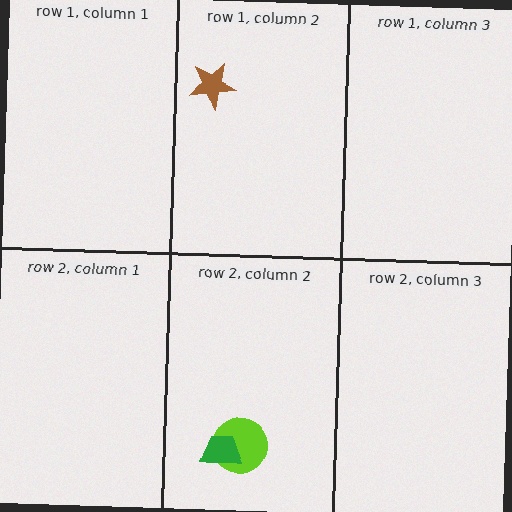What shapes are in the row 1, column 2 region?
The brown star.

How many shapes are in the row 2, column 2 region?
2.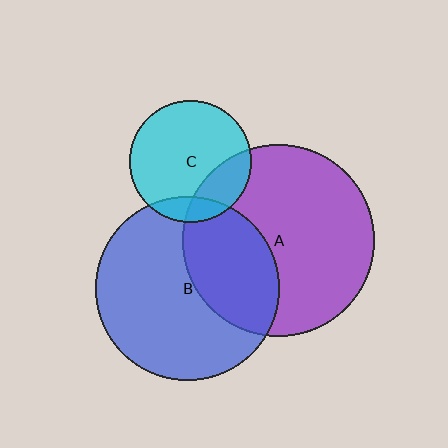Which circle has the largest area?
Circle A (purple).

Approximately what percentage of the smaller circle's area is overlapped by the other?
Approximately 25%.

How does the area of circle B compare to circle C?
Approximately 2.3 times.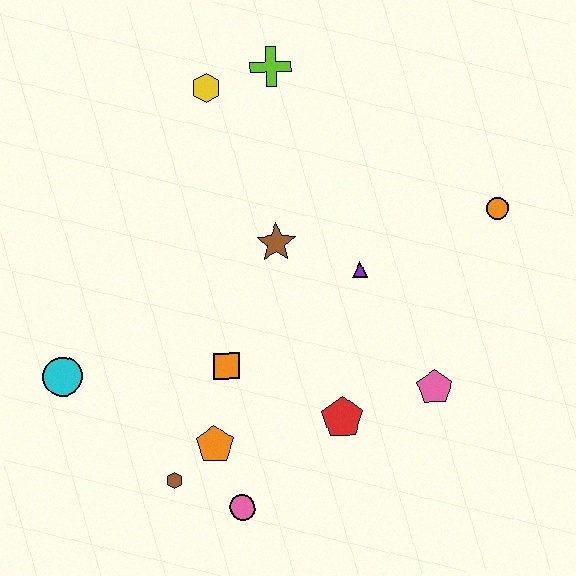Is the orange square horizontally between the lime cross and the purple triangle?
No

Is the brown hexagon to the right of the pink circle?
No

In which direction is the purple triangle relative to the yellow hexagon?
The purple triangle is below the yellow hexagon.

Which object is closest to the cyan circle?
The brown hexagon is closest to the cyan circle.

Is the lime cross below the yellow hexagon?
No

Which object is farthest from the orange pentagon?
The lime cross is farthest from the orange pentagon.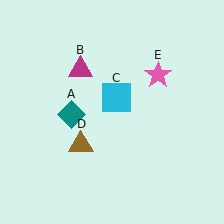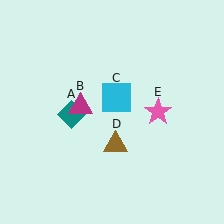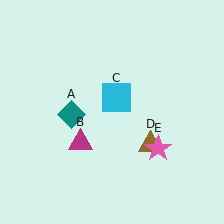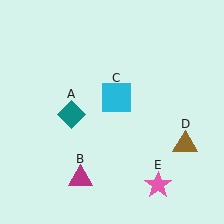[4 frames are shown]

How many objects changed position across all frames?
3 objects changed position: magenta triangle (object B), brown triangle (object D), pink star (object E).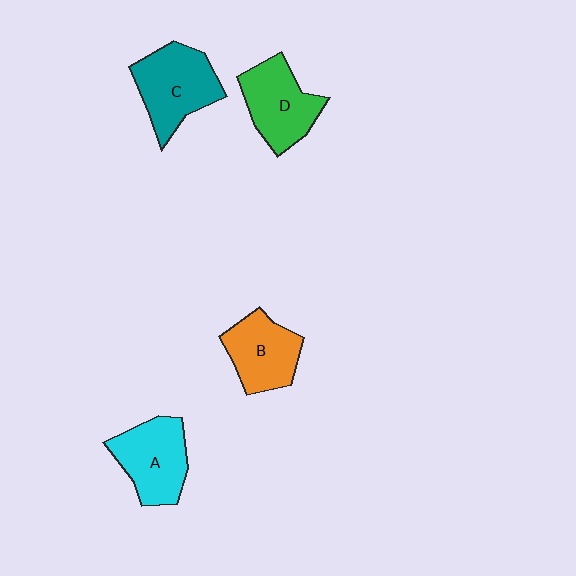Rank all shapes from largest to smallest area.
From largest to smallest: C (teal), A (cyan), D (green), B (orange).